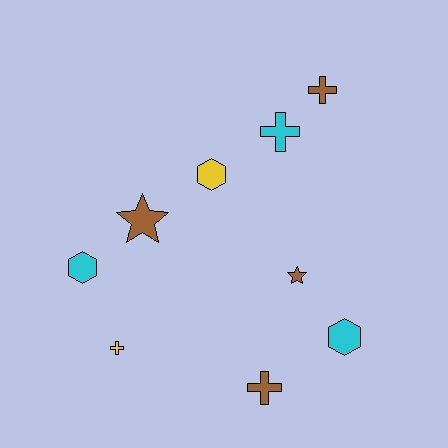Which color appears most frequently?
Brown, with 4 objects.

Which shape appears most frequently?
Cross, with 4 objects.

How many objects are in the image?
There are 9 objects.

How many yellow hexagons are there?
There is 1 yellow hexagon.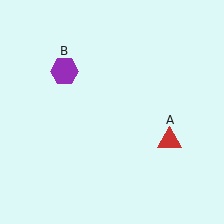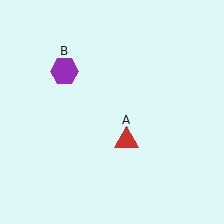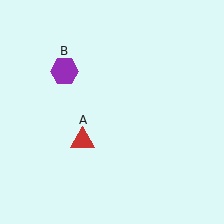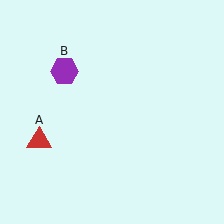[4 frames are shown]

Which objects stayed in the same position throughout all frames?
Purple hexagon (object B) remained stationary.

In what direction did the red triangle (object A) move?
The red triangle (object A) moved left.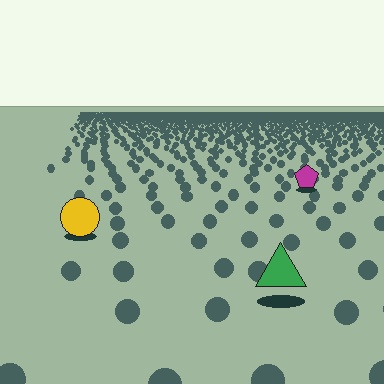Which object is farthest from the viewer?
The magenta pentagon is farthest from the viewer. It appears smaller and the ground texture around it is denser.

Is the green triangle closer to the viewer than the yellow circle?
Yes. The green triangle is closer — you can tell from the texture gradient: the ground texture is coarser near it.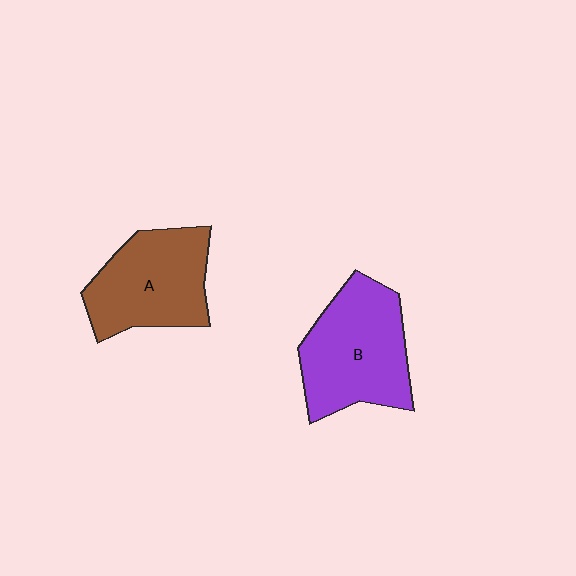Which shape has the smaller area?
Shape A (brown).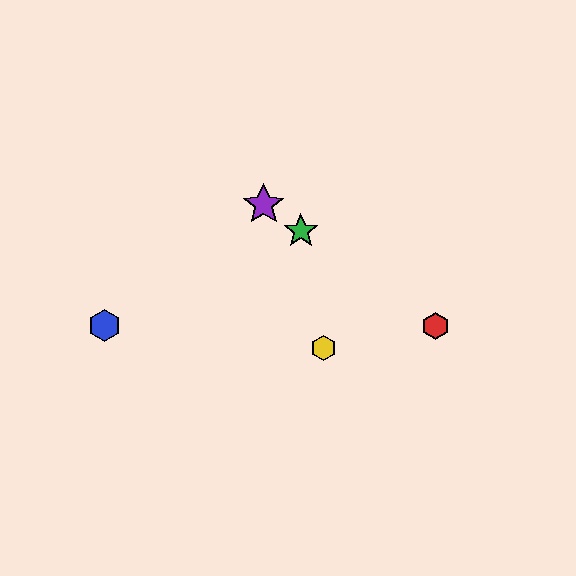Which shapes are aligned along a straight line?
The red hexagon, the green star, the purple star are aligned along a straight line.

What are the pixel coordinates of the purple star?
The purple star is at (264, 205).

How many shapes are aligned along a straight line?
3 shapes (the red hexagon, the green star, the purple star) are aligned along a straight line.